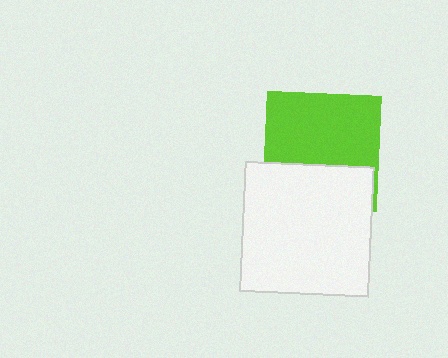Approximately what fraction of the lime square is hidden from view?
Roughly 38% of the lime square is hidden behind the white square.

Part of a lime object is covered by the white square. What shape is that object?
It is a square.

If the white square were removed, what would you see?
You would see the complete lime square.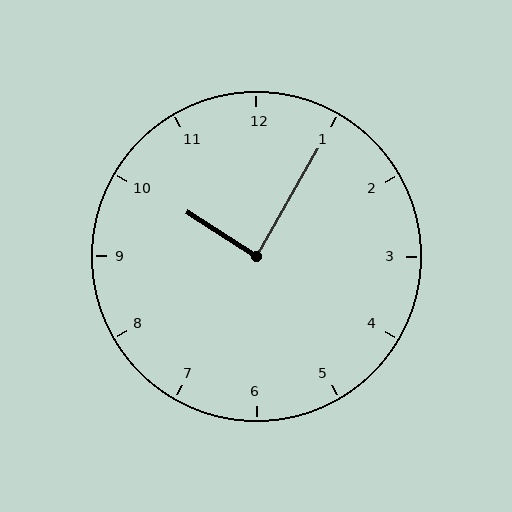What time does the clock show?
10:05.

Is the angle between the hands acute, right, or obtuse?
It is right.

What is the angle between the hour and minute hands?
Approximately 88 degrees.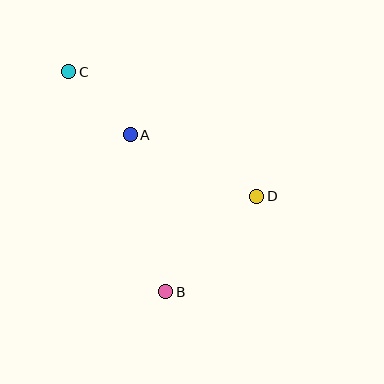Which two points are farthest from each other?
Points B and C are farthest from each other.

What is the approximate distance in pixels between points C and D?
The distance between C and D is approximately 225 pixels.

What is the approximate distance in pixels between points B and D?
The distance between B and D is approximately 132 pixels.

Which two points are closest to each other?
Points A and C are closest to each other.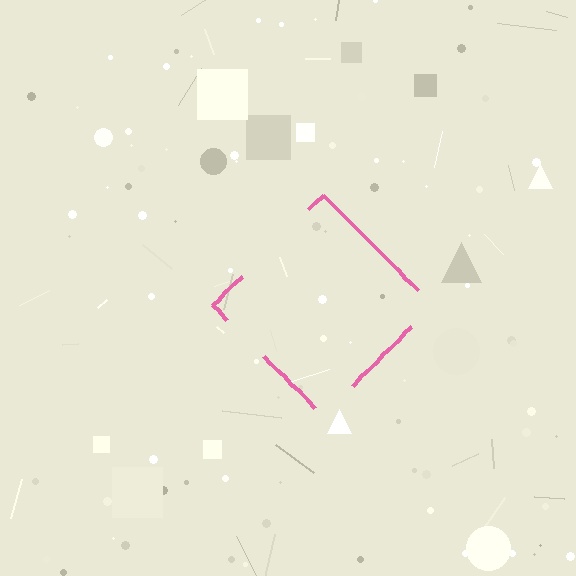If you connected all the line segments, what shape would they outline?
They would outline a diamond.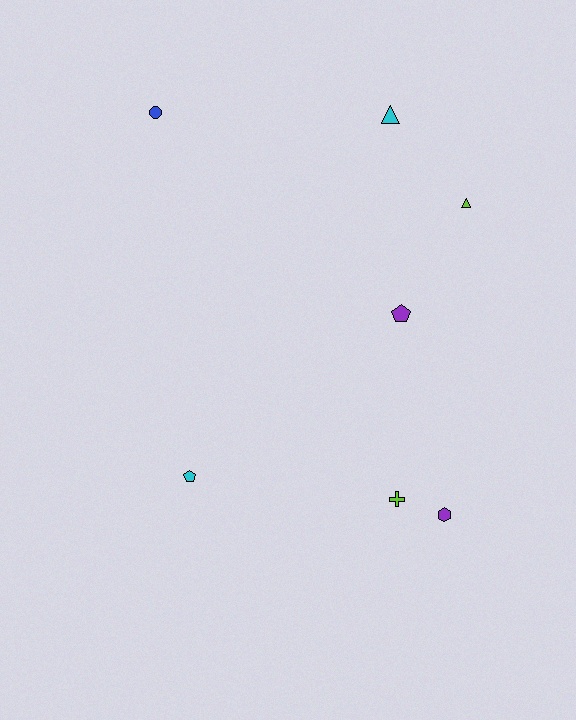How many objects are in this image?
There are 7 objects.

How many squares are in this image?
There are no squares.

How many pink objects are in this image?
There are no pink objects.